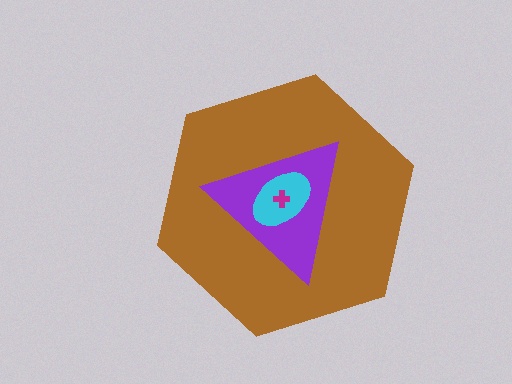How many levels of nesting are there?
4.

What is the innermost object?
The magenta cross.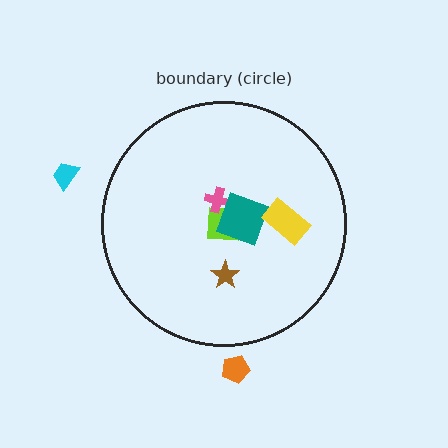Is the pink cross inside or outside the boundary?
Inside.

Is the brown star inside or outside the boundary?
Inside.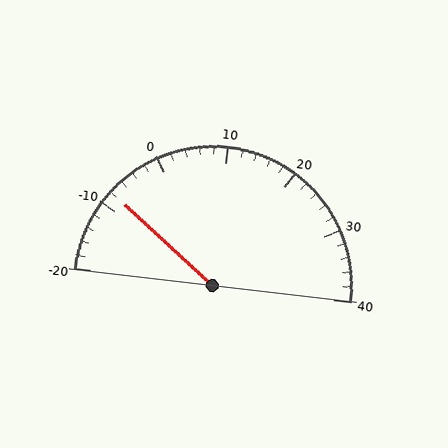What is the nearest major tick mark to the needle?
The nearest major tick mark is -10.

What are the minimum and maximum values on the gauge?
The gauge ranges from -20 to 40.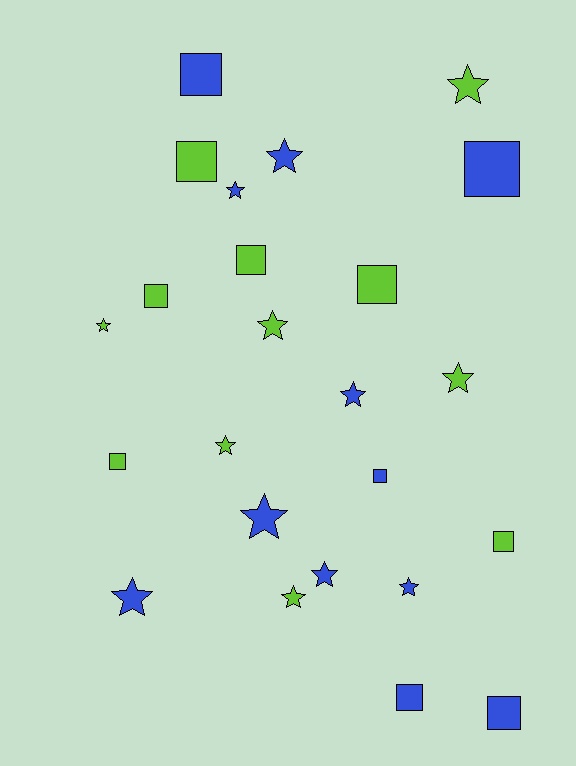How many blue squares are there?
There are 5 blue squares.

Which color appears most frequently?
Lime, with 12 objects.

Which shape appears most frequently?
Star, with 13 objects.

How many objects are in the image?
There are 24 objects.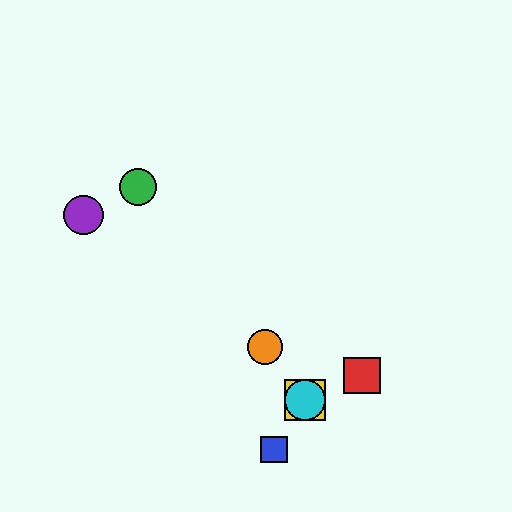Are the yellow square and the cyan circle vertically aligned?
Yes, both are at x≈305.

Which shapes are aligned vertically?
The yellow square, the cyan circle are aligned vertically.